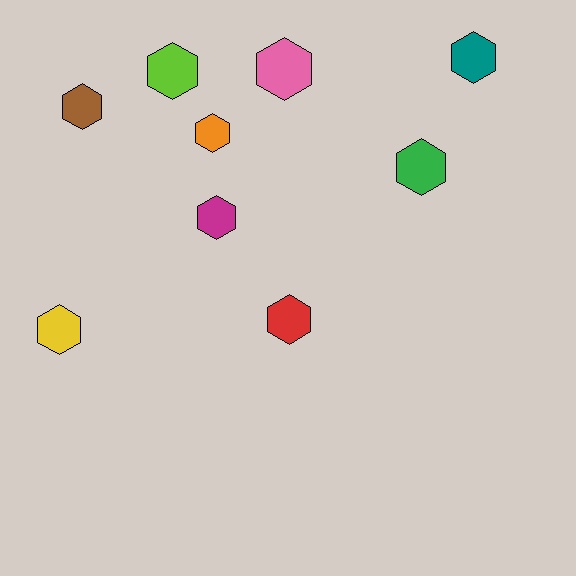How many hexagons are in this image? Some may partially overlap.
There are 9 hexagons.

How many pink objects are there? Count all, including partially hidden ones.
There is 1 pink object.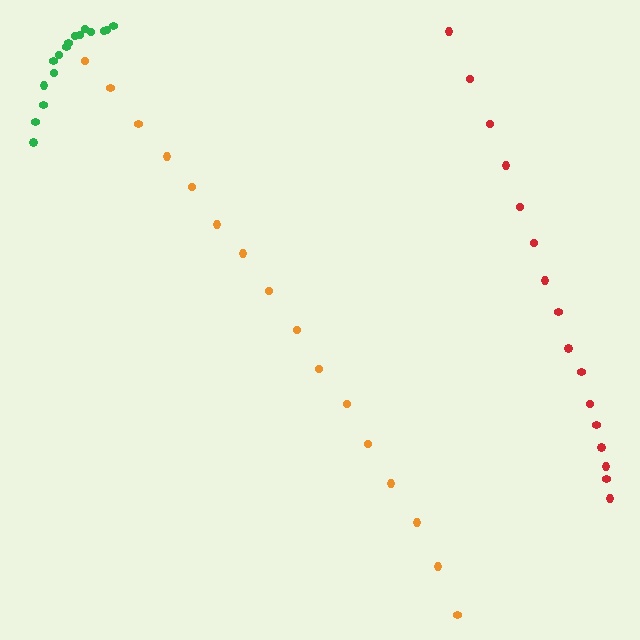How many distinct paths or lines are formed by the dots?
There are 3 distinct paths.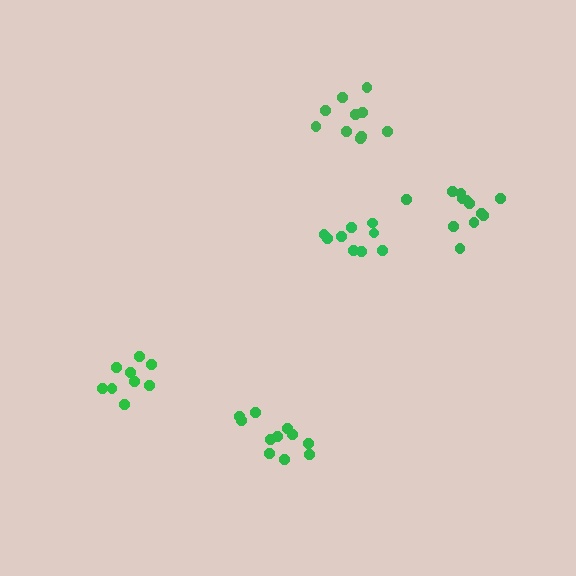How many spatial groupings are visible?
There are 5 spatial groupings.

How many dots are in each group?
Group 1: 10 dots, Group 2: 9 dots, Group 3: 9 dots, Group 4: 12 dots, Group 5: 11 dots (51 total).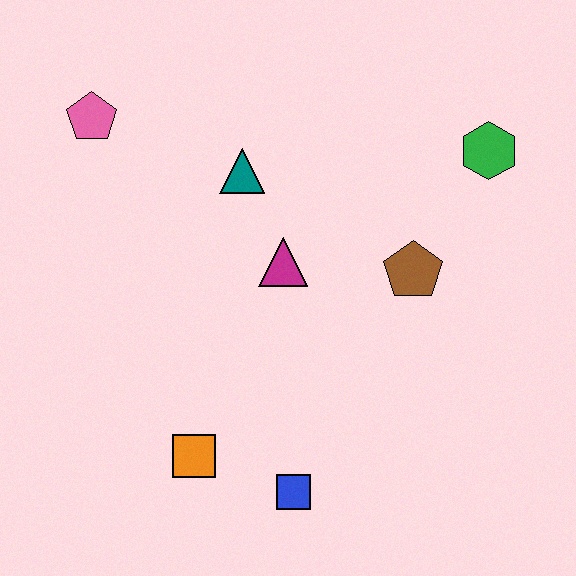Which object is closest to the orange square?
The blue square is closest to the orange square.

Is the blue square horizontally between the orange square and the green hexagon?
Yes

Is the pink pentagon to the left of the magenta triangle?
Yes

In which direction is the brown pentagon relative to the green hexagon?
The brown pentagon is below the green hexagon.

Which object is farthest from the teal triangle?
The blue square is farthest from the teal triangle.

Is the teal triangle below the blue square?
No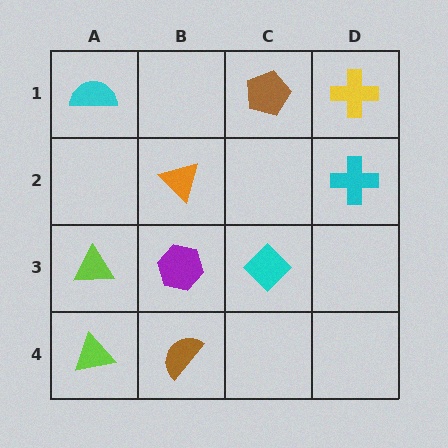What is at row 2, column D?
A cyan cross.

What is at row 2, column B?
An orange triangle.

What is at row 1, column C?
A brown pentagon.